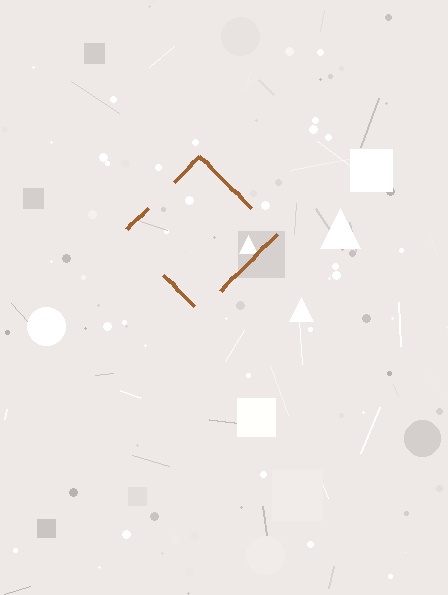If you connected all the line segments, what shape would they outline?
They would outline a diamond.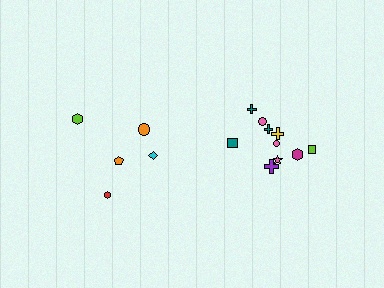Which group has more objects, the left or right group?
The right group.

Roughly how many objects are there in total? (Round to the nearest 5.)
Roughly 15 objects in total.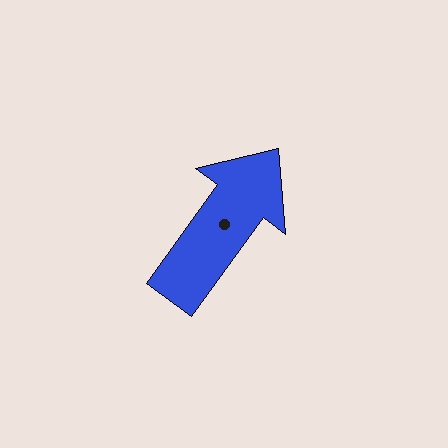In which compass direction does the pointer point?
Northeast.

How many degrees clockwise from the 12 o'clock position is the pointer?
Approximately 36 degrees.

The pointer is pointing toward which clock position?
Roughly 1 o'clock.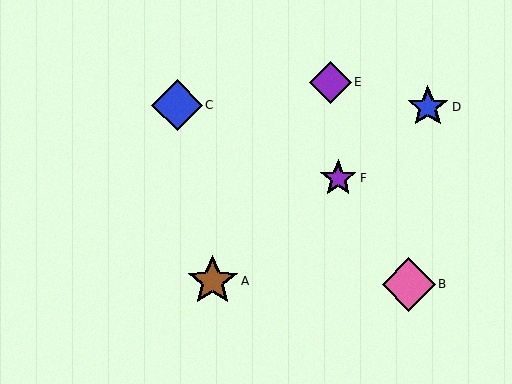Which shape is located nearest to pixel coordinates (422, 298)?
The pink diamond (labeled B) at (409, 284) is nearest to that location.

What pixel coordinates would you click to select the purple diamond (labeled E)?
Click at (330, 82) to select the purple diamond E.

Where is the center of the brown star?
The center of the brown star is at (213, 281).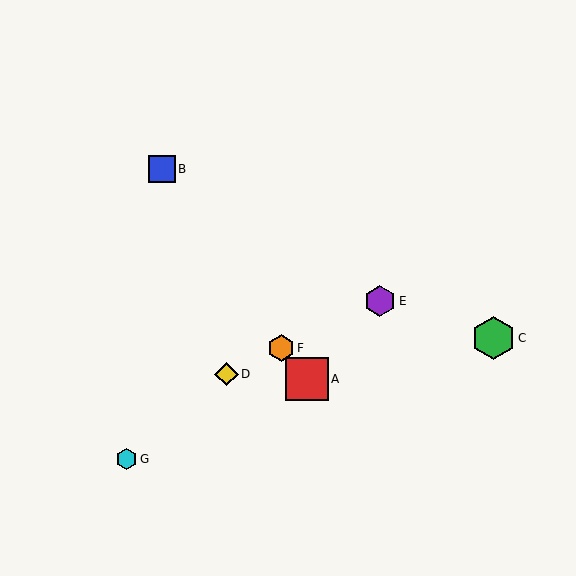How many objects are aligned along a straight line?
3 objects (D, E, F) are aligned along a straight line.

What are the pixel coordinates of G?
Object G is at (127, 459).